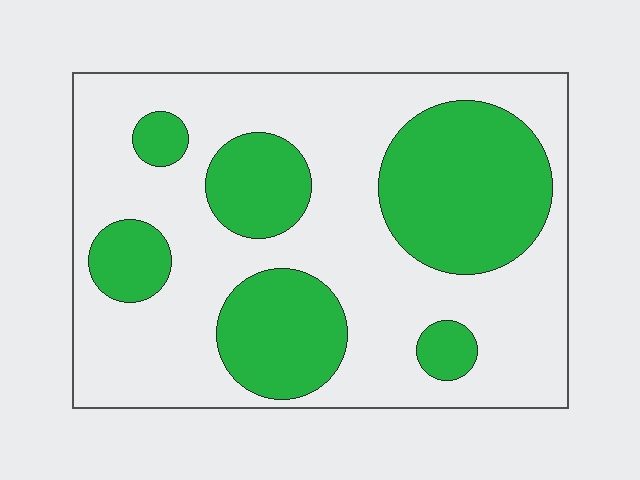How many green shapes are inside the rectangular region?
6.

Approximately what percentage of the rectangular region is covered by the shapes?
Approximately 35%.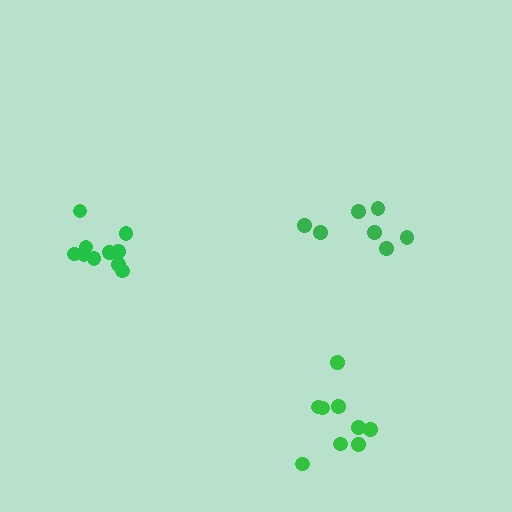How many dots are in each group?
Group 1: 10 dots, Group 2: 7 dots, Group 3: 9 dots (26 total).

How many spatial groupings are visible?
There are 3 spatial groupings.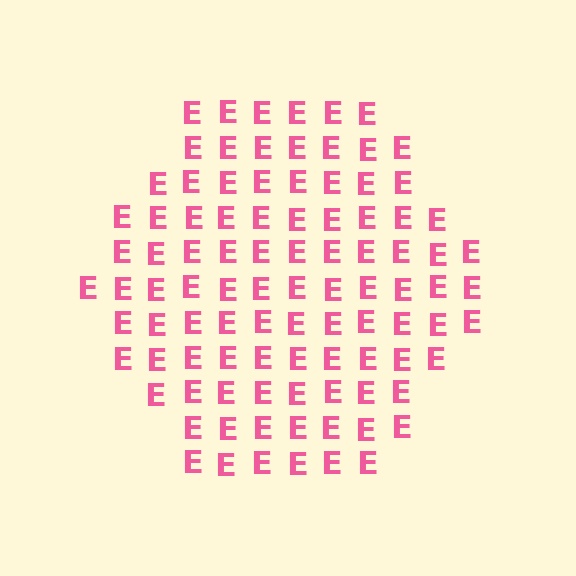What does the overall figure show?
The overall figure shows a hexagon.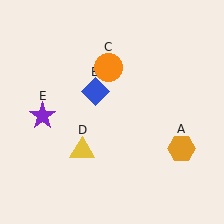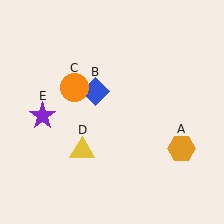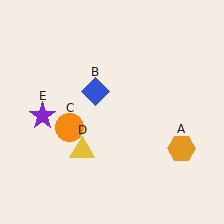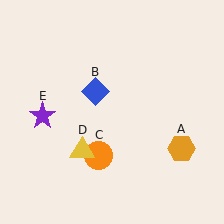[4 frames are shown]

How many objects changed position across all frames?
1 object changed position: orange circle (object C).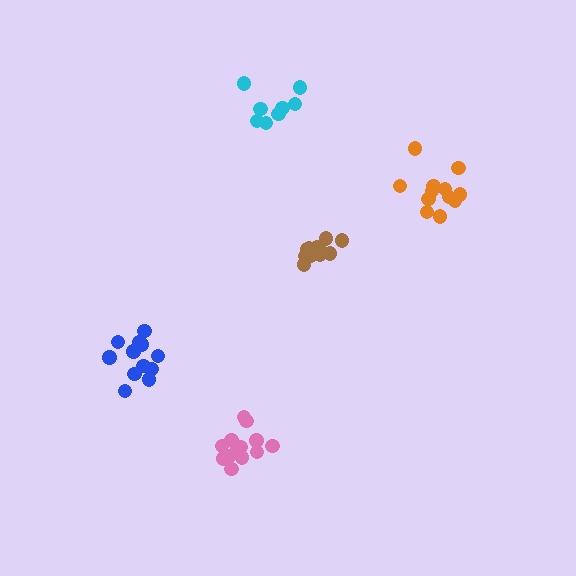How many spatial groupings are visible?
There are 5 spatial groupings.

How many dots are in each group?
Group 1: 12 dots, Group 2: 8 dots, Group 3: 13 dots, Group 4: 11 dots, Group 5: 12 dots (56 total).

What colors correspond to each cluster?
The clusters are colored: blue, cyan, pink, brown, orange.